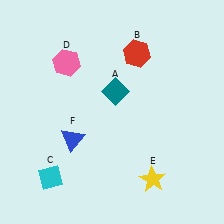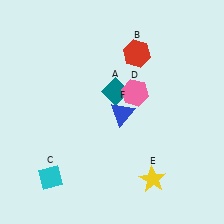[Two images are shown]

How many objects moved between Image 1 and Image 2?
2 objects moved between the two images.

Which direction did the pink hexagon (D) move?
The pink hexagon (D) moved right.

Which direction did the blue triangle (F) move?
The blue triangle (F) moved right.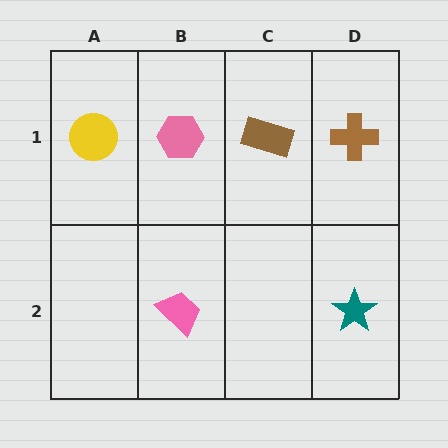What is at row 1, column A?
A yellow circle.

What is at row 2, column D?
A teal star.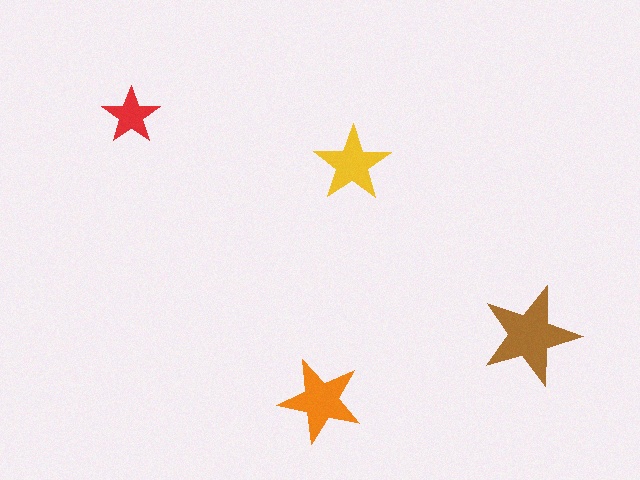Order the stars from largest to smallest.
the brown one, the orange one, the yellow one, the red one.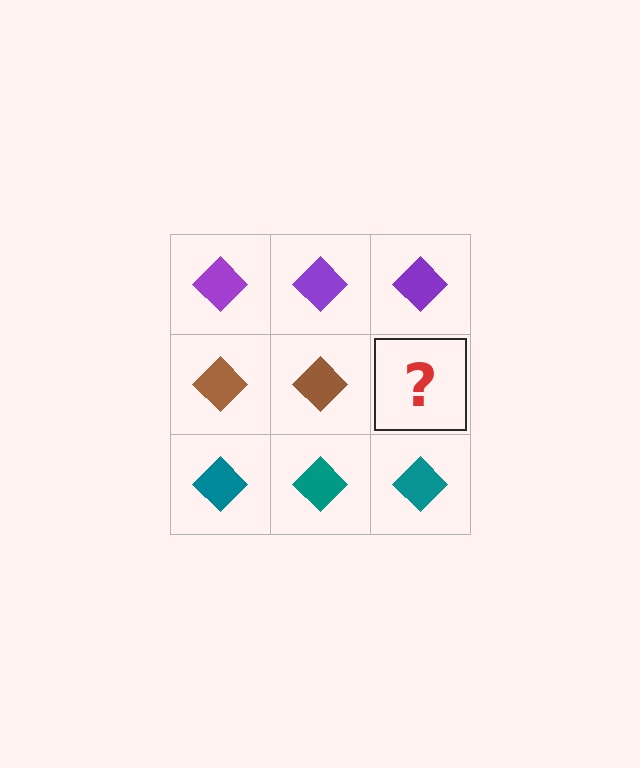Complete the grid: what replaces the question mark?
The question mark should be replaced with a brown diamond.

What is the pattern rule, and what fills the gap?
The rule is that each row has a consistent color. The gap should be filled with a brown diamond.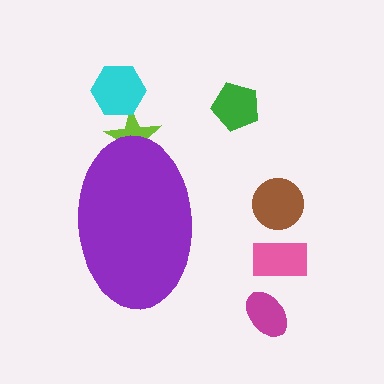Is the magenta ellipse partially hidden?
No, the magenta ellipse is fully visible.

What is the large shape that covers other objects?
A purple ellipse.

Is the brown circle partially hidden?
No, the brown circle is fully visible.